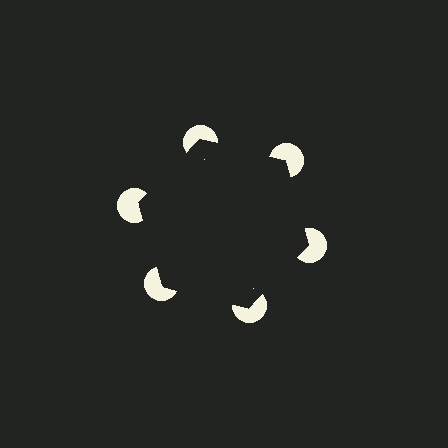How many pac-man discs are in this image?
There are 6 — one at each vertex of the illusory hexagon.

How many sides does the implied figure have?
6 sides.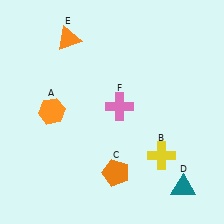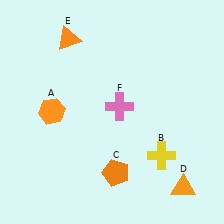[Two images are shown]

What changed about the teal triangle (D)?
In Image 1, D is teal. In Image 2, it changed to orange.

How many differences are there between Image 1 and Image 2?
There is 1 difference between the two images.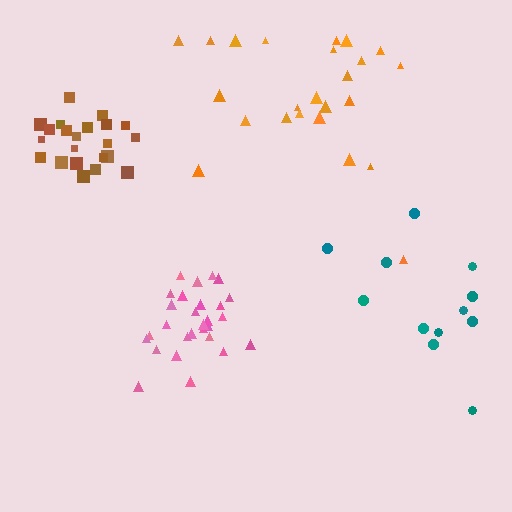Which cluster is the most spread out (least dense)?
Teal.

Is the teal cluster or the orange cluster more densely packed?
Orange.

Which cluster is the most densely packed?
Brown.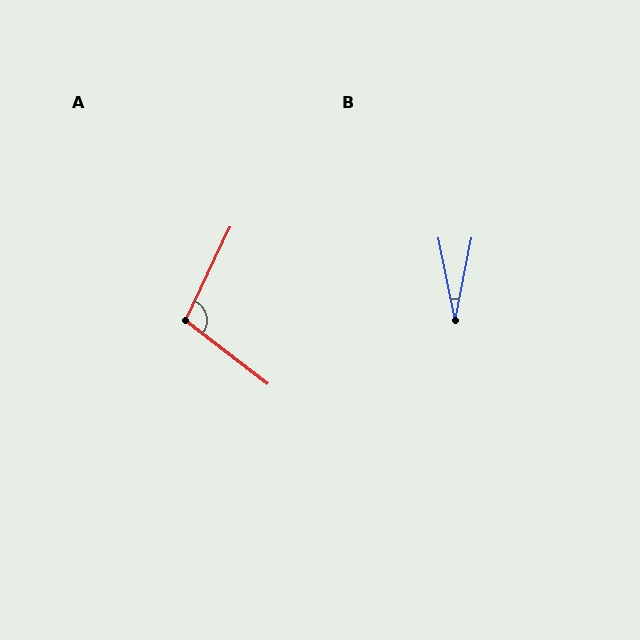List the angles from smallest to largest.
B (23°), A (102°).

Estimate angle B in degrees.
Approximately 23 degrees.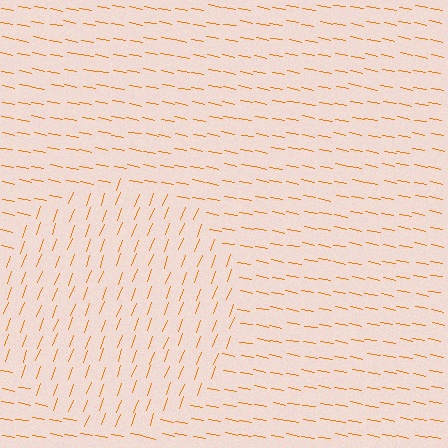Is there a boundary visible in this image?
Yes, there is a texture boundary formed by a change in line orientation.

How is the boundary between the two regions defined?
The boundary is defined purely by a change in line orientation (approximately 80 degrees difference). All lines are the same color and thickness.